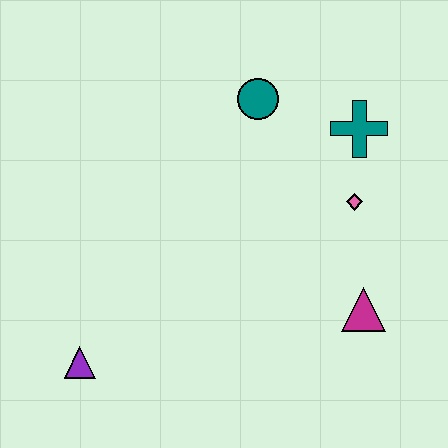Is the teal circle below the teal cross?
No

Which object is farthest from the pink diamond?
The purple triangle is farthest from the pink diamond.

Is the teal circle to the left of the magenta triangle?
Yes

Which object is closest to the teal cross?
The pink diamond is closest to the teal cross.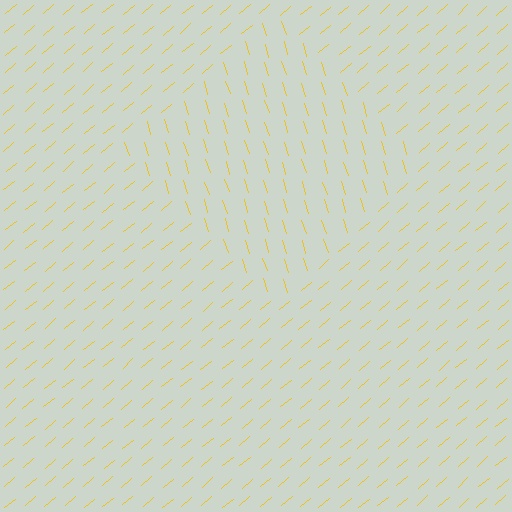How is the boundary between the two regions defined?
The boundary is defined purely by a change in line orientation (approximately 67 degrees difference). All lines are the same color and thickness.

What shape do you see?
I see a diamond.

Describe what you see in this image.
The image is filled with small yellow line segments. A diamond region in the image has lines oriented differently from the surrounding lines, creating a visible texture boundary.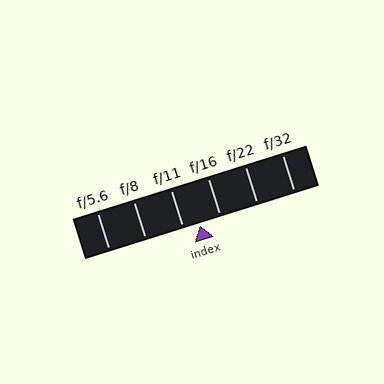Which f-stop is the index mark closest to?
The index mark is closest to f/11.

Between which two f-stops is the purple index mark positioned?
The index mark is between f/11 and f/16.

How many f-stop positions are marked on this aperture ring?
There are 6 f-stop positions marked.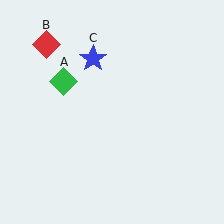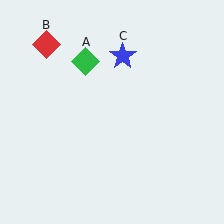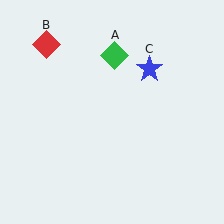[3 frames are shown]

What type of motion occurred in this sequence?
The green diamond (object A), blue star (object C) rotated clockwise around the center of the scene.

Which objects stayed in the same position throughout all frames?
Red diamond (object B) remained stationary.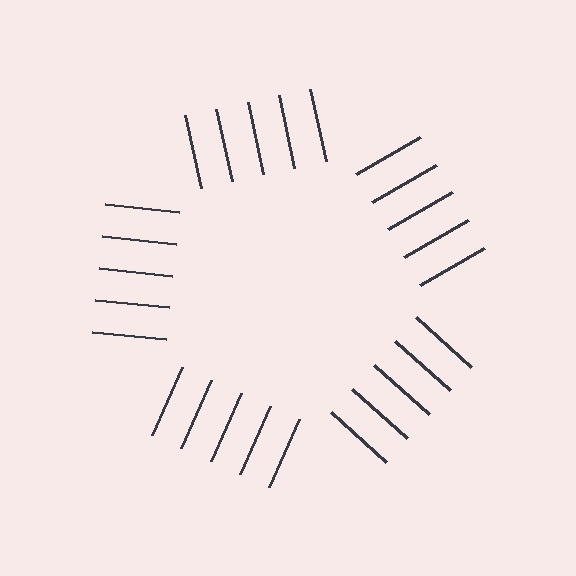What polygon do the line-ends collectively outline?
An illusory pentagon — the line segments terminate on its edges but no continuous stroke is drawn.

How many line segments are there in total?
25 — 5 along each of the 5 edges.